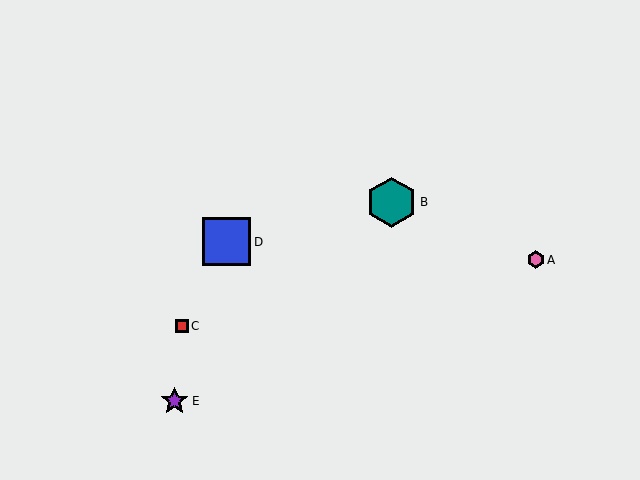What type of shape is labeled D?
Shape D is a blue square.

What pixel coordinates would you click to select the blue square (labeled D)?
Click at (227, 242) to select the blue square D.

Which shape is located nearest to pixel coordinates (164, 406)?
The purple star (labeled E) at (175, 401) is nearest to that location.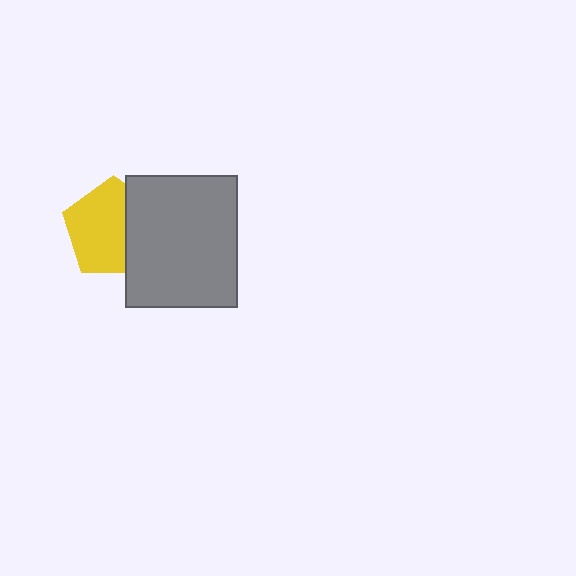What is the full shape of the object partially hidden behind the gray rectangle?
The partially hidden object is a yellow pentagon.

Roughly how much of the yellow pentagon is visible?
Most of it is visible (roughly 66%).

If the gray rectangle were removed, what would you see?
You would see the complete yellow pentagon.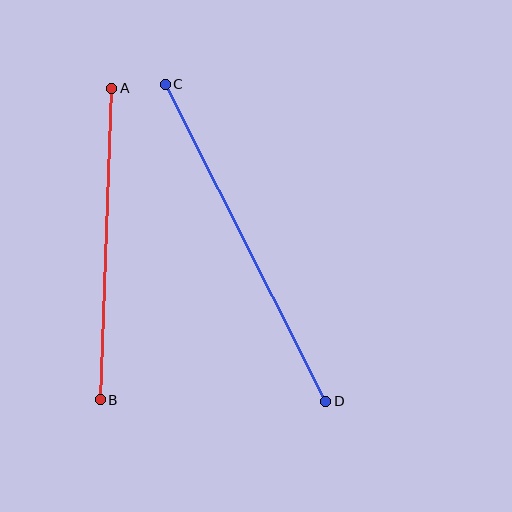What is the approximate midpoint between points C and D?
The midpoint is at approximately (246, 243) pixels.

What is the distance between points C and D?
The distance is approximately 355 pixels.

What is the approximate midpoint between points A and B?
The midpoint is at approximately (106, 244) pixels.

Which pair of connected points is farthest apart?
Points C and D are farthest apart.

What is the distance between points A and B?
The distance is approximately 311 pixels.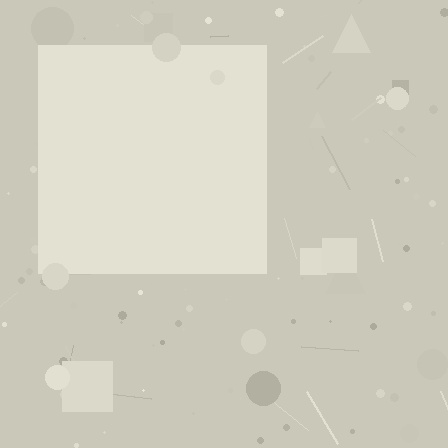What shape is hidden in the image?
A square is hidden in the image.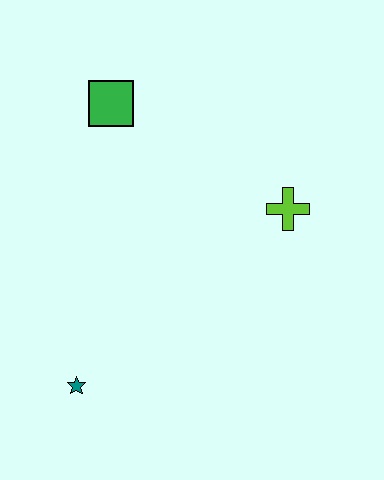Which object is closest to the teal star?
The lime cross is closest to the teal star.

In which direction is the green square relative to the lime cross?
The green square is to the left of the lime cross.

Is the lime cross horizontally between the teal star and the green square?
No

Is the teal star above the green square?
No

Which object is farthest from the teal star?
The green square is farthest from the teal star.